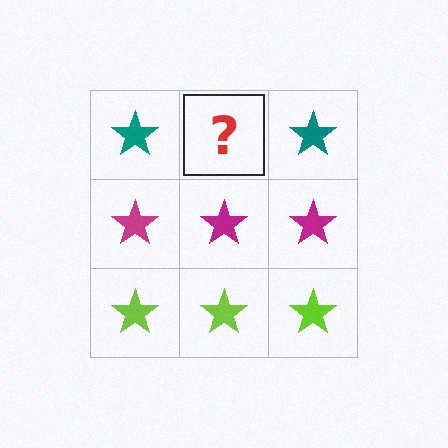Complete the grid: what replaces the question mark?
The question mark should be replaced with a teal star.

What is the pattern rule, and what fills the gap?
The rule is that each row has a consistent color. The gap should be filled with a teal star.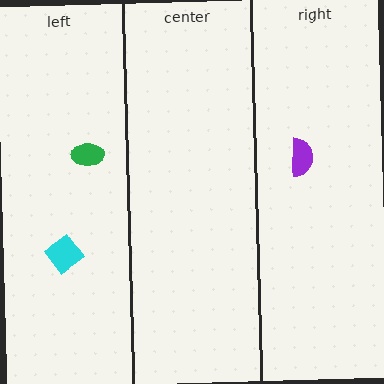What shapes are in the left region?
The cyan diamond, the green ellipse.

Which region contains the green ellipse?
The left region.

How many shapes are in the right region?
1.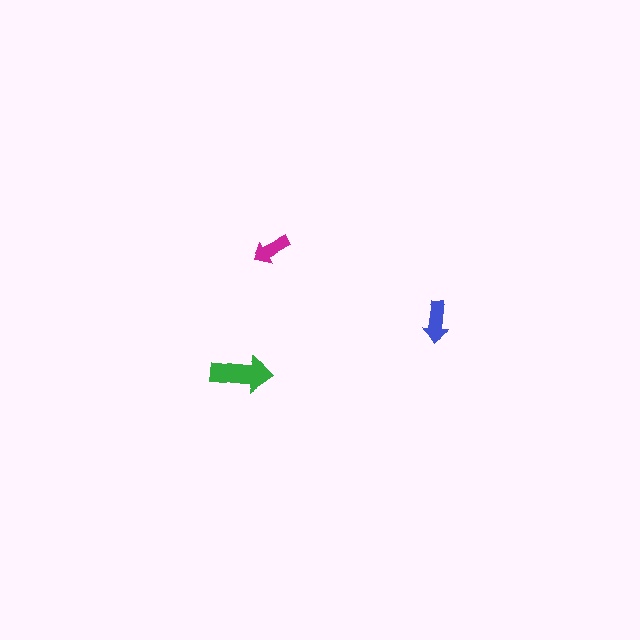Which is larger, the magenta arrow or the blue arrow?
The blue one.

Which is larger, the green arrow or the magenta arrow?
The green one.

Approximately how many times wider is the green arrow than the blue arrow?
About 1.5 times wider.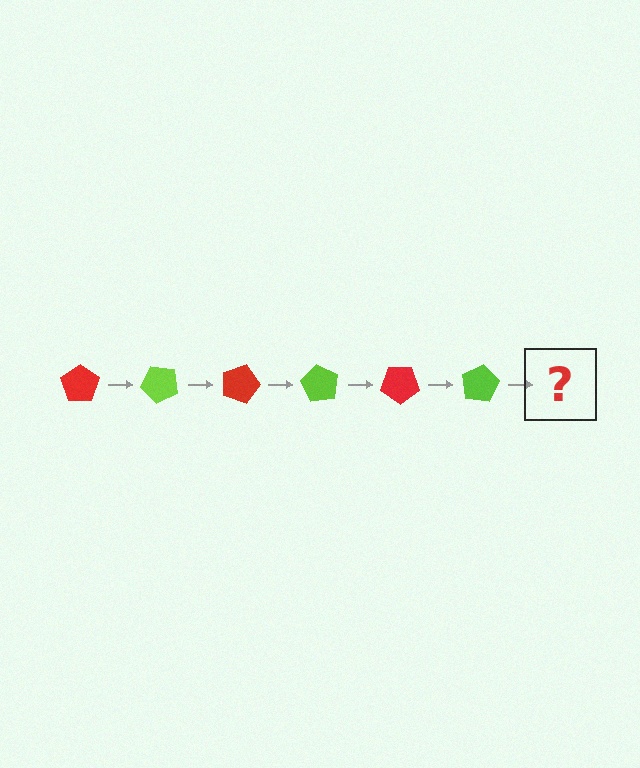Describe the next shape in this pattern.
It should be a red pentagon, rotated 270 degrees from the start.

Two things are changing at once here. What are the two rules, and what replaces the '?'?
The two rules are that it rotates 45 degrees each step and the color cycles through red and lime. The '?' should be a red pentagon, rotated 270 degrees from the start.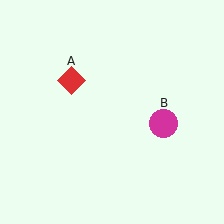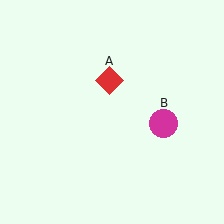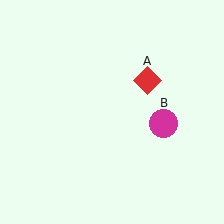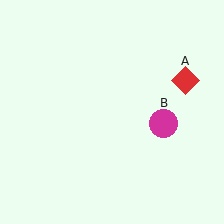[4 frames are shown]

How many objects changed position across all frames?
1 object changed position: red diamond (object A).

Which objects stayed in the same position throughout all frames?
Magenta circle (object B) remained stationary.